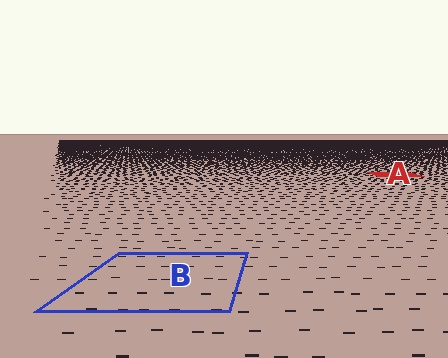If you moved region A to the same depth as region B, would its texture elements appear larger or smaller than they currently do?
They would appear larger. At a closer depth, the same texture elements are projected at a bigger on-screen size.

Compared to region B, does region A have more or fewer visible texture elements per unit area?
Region A has more texture elements per unit area — they are packed more densely because it is farther away.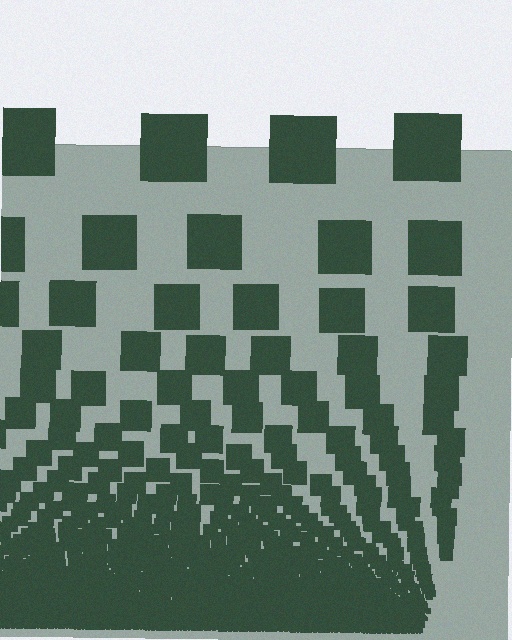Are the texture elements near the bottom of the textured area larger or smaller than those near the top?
Smaller. The gradient is inverted — elements near the bottom are smaller and denser.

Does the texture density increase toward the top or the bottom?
Density increases toward the bottom.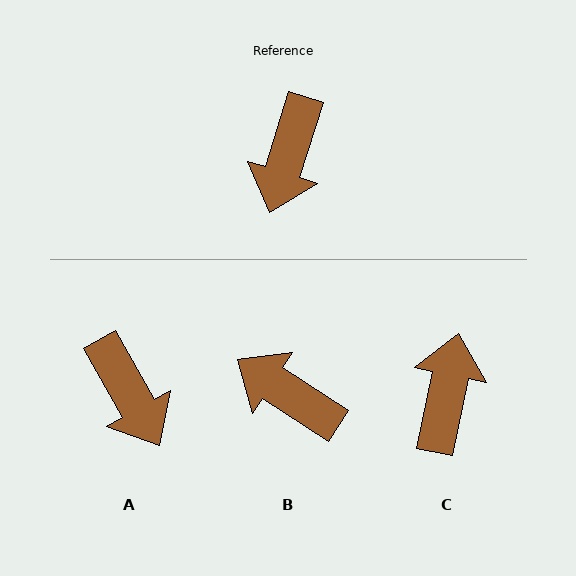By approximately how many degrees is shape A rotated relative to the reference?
Approximately 47 degrees counter-clockwise.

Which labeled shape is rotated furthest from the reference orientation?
C, about 174 degrees away.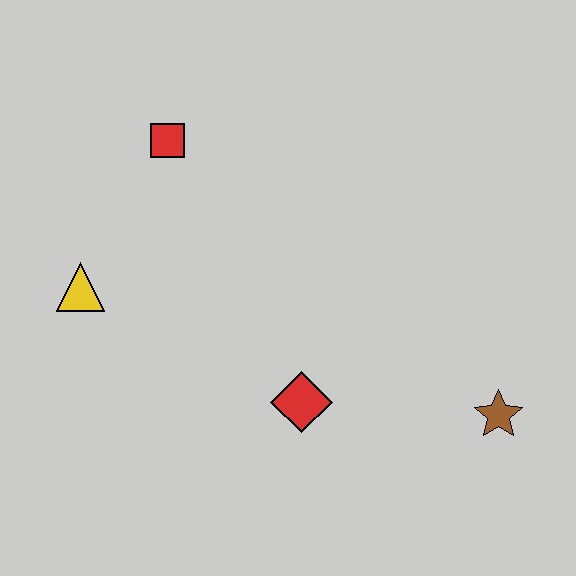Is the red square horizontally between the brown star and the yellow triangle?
Yes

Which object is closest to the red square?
The yellow triangle is closest to the red square.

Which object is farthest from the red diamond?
The red square is farthest from the red diamond.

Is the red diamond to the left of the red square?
No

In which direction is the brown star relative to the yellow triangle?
The brown star is to the right of the yellow triangle.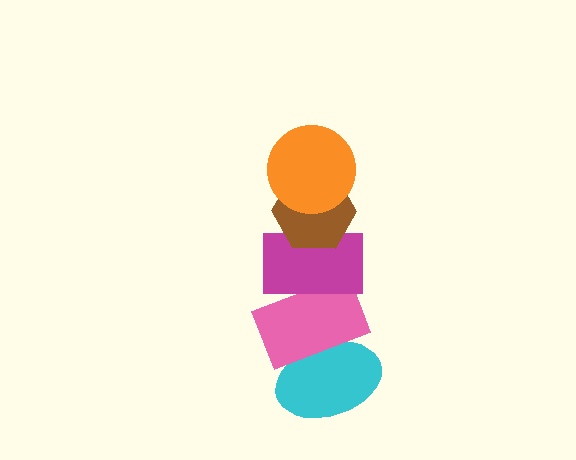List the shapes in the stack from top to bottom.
From top to bottom: the orange circle, the brown hexagon, the magenta rectangle, the pink rectangle, the cyan ellipse.